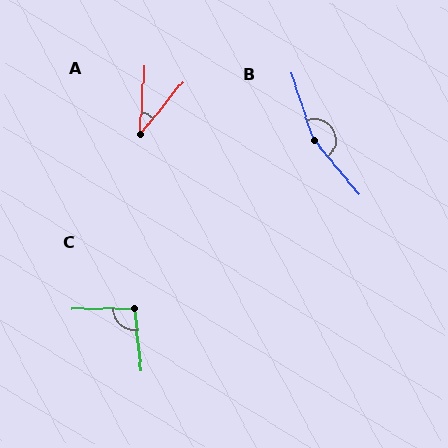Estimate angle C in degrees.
Approximately 95 degrees.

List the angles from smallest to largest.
A (35°), C (95°), B (159°).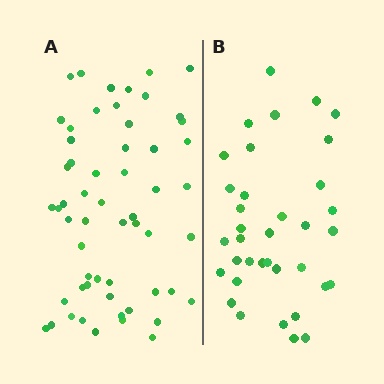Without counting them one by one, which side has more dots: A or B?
Region A (the left region) has more dots.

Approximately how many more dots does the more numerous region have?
Region A has approximately 20 more dots than region B.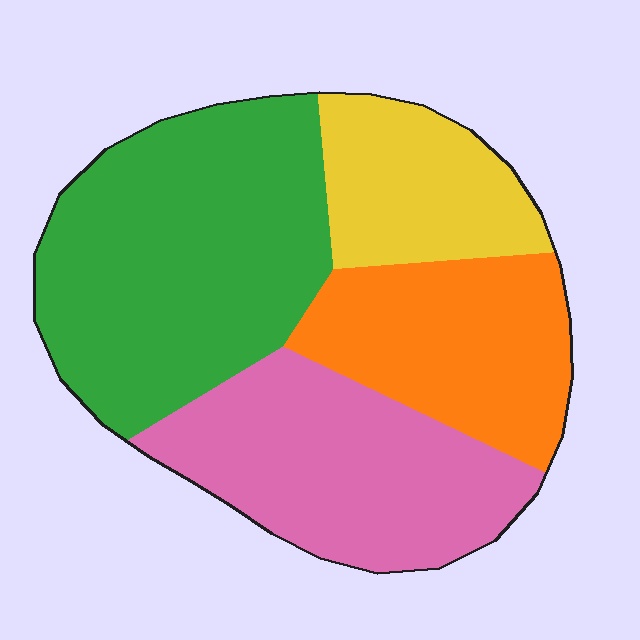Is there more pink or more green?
Green.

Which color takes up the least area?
Yellow, at roughly 15%.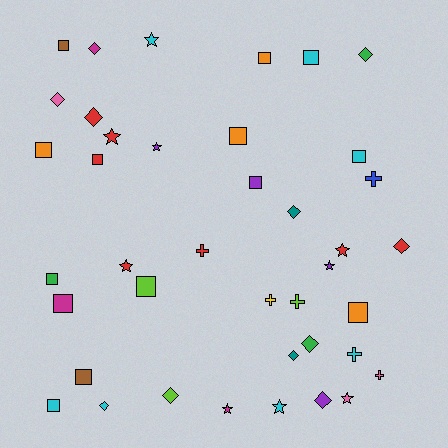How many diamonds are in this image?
There are 11 diamonds.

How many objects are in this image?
There are 40 objects.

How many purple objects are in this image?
There are 4 purple objects.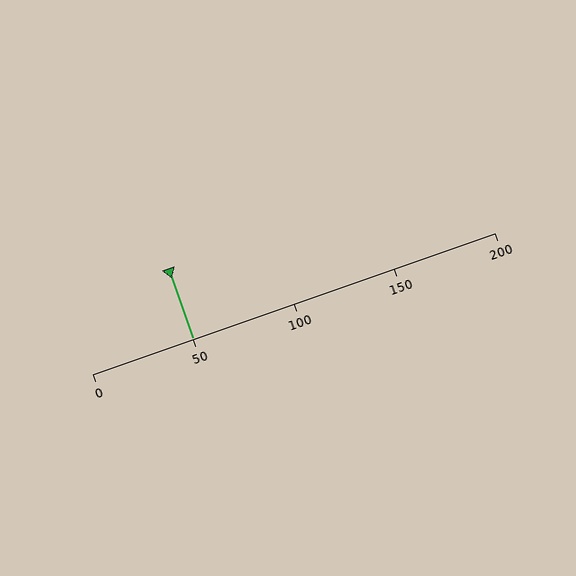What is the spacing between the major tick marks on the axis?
The major ticks are spaced 50 apart.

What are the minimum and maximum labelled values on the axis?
The axis runs from 0 to 200.